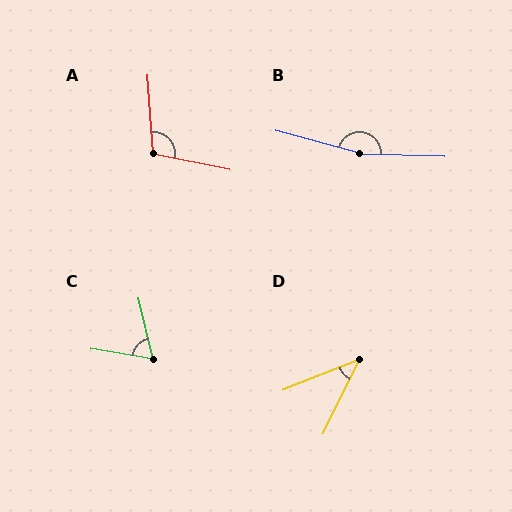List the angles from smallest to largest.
D (43°), C (67°), A (105°), B (167°).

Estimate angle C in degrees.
Approximately 67 degrees.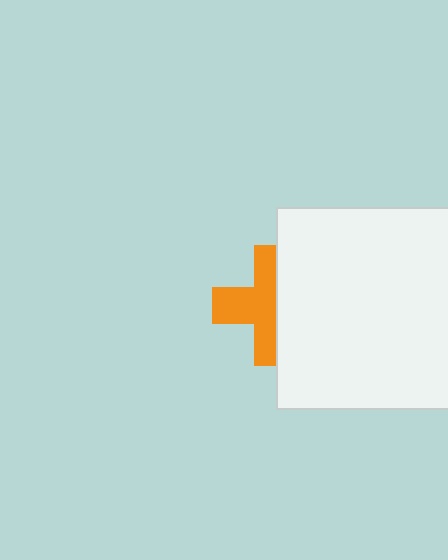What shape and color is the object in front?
The object in front is a white rectangle.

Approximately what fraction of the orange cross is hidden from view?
Roughly 45% of the orange cross is hidden behind the white rectangle.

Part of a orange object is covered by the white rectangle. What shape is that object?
It is a cross.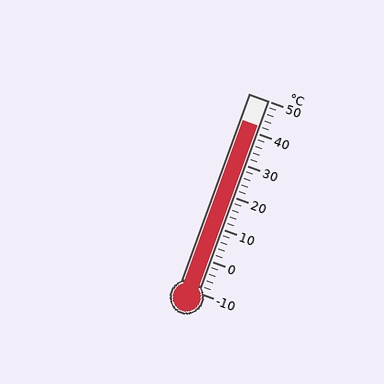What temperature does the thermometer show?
The thermometer shows approximately 42°C.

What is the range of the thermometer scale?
The thermometer scale ranges from -10°C to 50°C.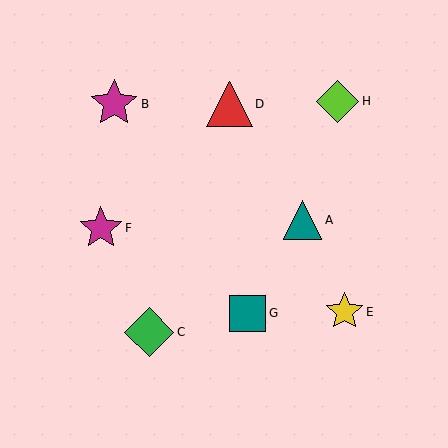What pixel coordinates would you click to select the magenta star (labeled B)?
Click at (114, 104) to select the magenta star B.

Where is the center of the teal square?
The center of the teal square is at (248, 313).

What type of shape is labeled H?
Shape H is a lime diamond.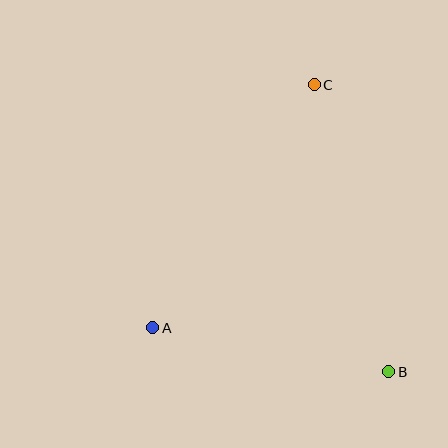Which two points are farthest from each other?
Points B and C are farthest from each other.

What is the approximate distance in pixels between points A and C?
The distance between A and C is approximately 292 pixels.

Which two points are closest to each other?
Points A and B are closest to each other.